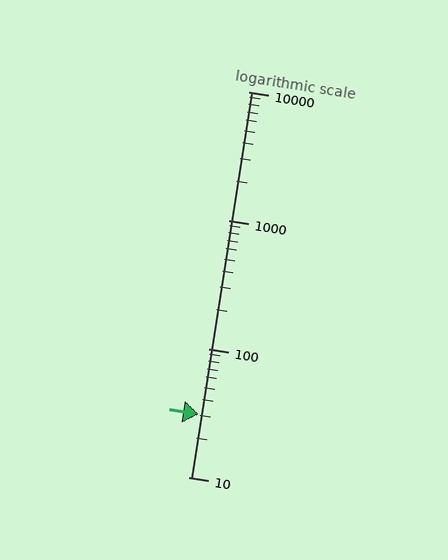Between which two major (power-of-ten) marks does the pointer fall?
The pointer is between 10 and 100.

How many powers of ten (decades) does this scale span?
The scale spans 3 decades, from 10 to 10000.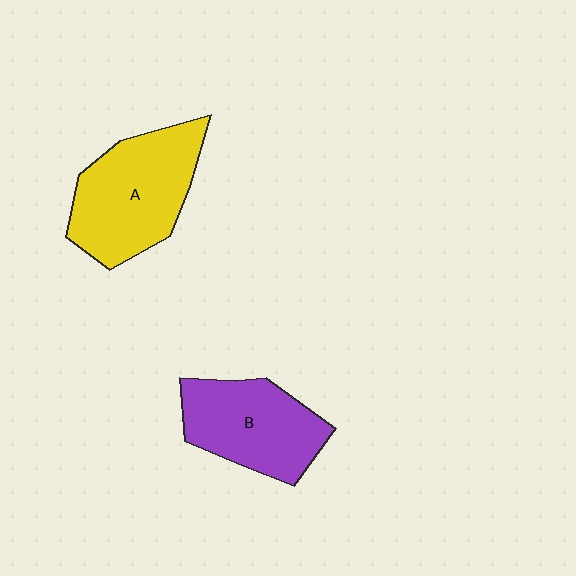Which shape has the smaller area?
Shape B (purple).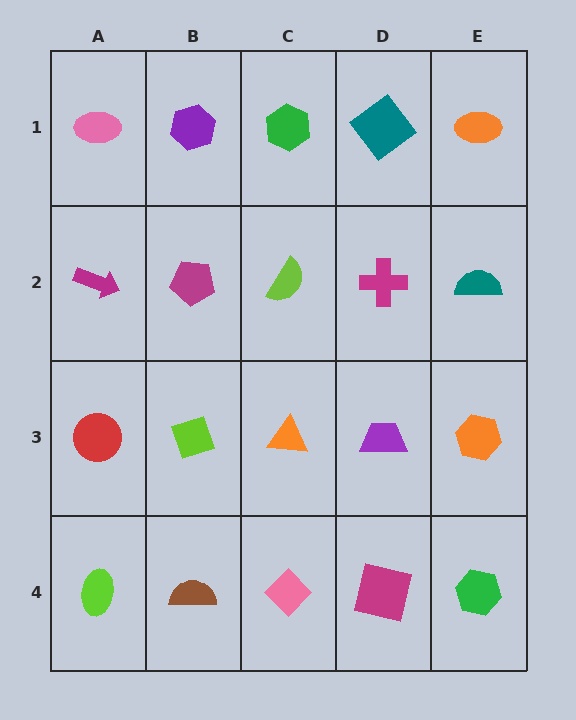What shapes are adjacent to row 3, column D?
A magenta cross (row 2, column D), a magenta square (row 4, column D), an orange triangle (row 3, column C), an orange hexagon (row 3, column E).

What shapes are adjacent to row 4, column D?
A purple trapezoid (row 3, column D), a pink diamond (row 4, column C), a green hexagon (row 4, column E).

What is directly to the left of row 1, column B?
A pink ellipse.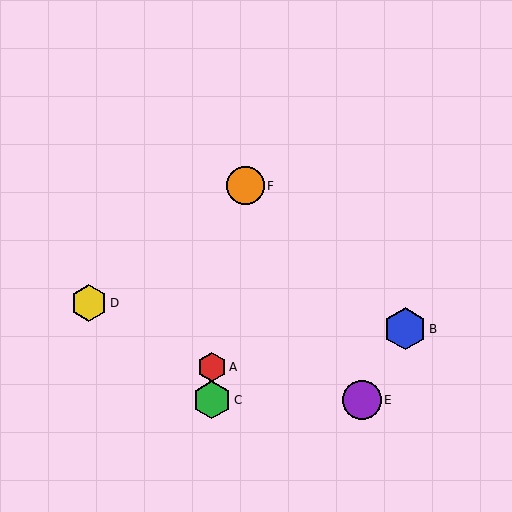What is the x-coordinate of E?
Object E is at x≈362.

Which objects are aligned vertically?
Objects A, C are aligned vertically.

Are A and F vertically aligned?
No, A is at x≈212 and F is at x≈245.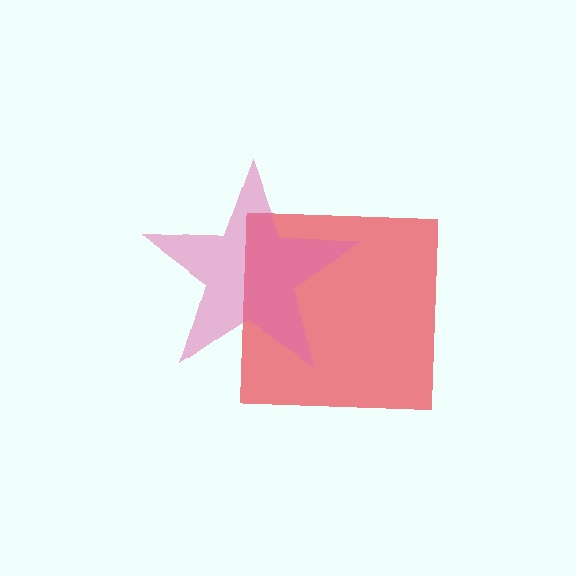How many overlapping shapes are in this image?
There are 2 overlapping shapes in the image.